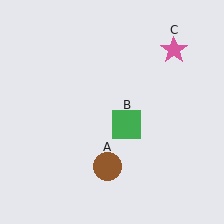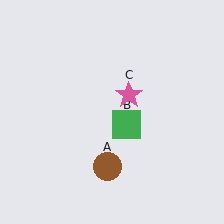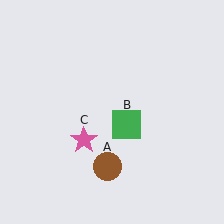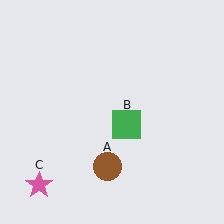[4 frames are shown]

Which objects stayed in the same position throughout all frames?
Brown circle (object A) and green square (object B) remained stationary.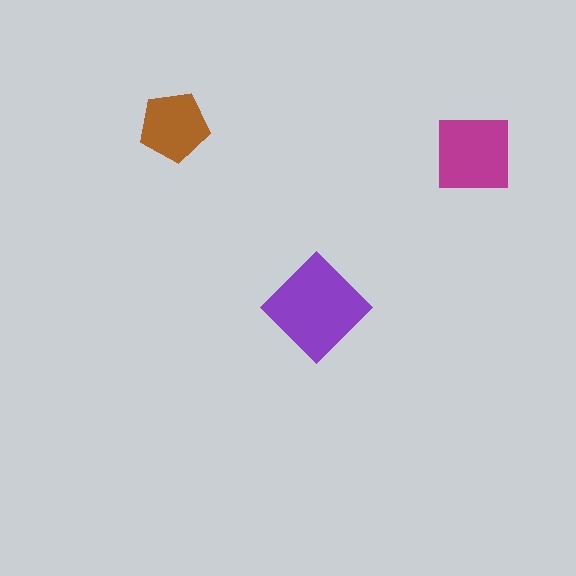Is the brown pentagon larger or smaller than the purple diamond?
Smaller.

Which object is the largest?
The purple diamond.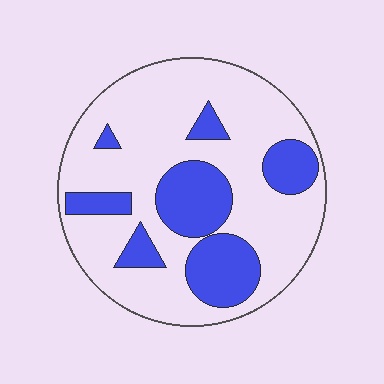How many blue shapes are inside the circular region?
7.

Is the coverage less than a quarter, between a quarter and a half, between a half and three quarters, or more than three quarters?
Between a quarter and a half.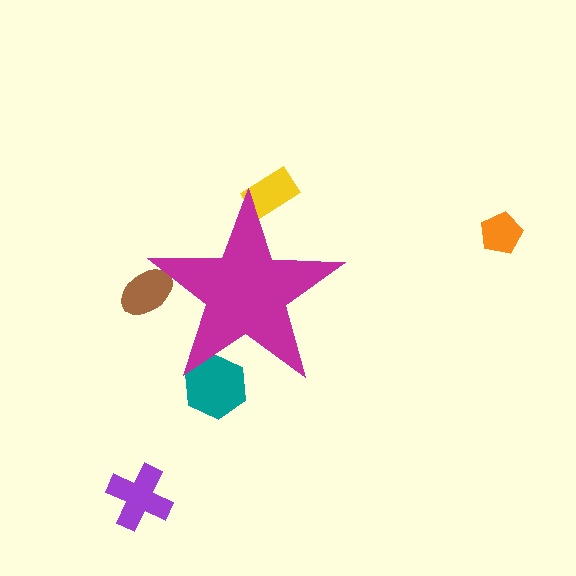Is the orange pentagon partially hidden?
No, the orange pentagon is fully visible.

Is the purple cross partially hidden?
No, the purple cross is fully visible.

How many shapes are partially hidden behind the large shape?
3 shapes are partially hidden.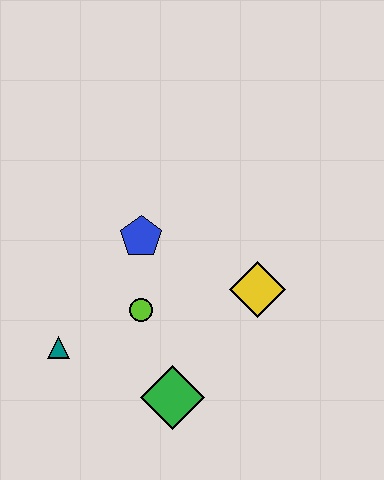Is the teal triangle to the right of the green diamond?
No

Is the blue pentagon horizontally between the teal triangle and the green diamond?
Yes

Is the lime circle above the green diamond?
Yes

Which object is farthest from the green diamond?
The blue pentagon is farthest from the green diamond.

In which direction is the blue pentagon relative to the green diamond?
The blue pentagon is above the green diamond.